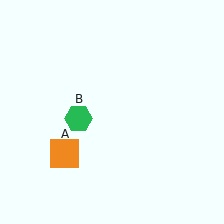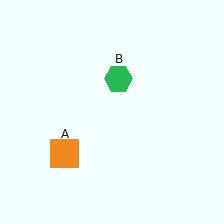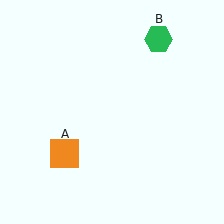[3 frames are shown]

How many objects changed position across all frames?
1 object changed position: green hexagon (object B).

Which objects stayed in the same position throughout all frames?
Orange square (object A) remained stationary.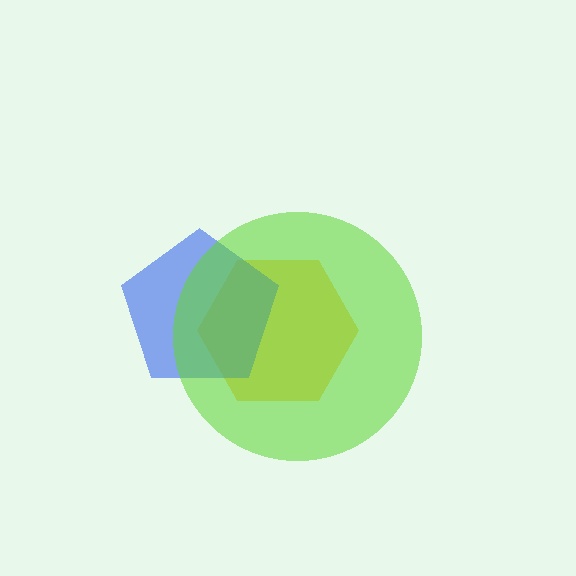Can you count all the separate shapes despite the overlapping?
Yes, there are 3 separate shapes.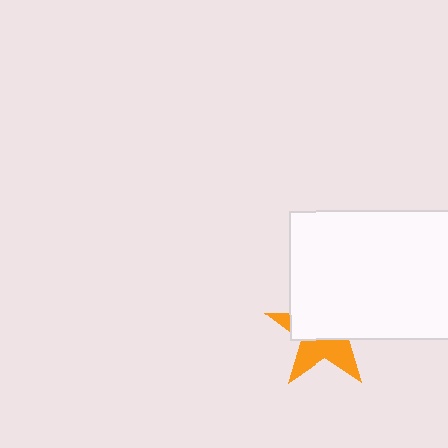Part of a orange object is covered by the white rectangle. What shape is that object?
It is a star.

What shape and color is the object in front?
The object in front is a white rectangle.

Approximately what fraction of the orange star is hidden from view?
Roughly 59% of the orange star is hidden behind the white rectangle.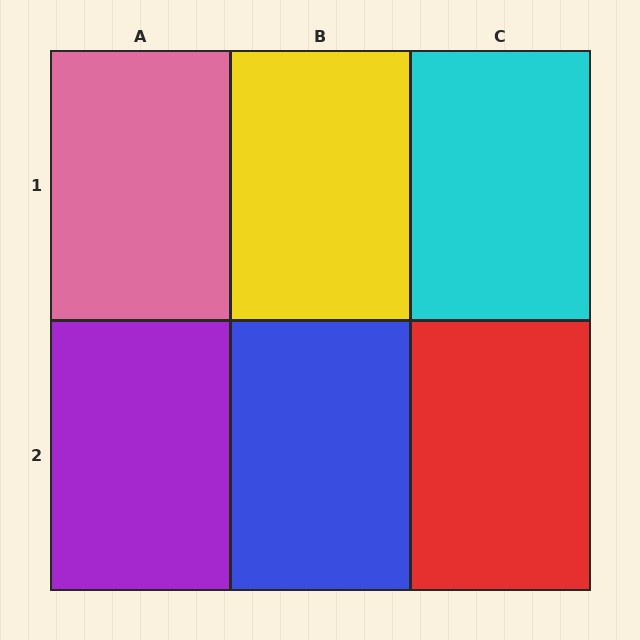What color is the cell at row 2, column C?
Red.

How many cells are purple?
1 cell is purple.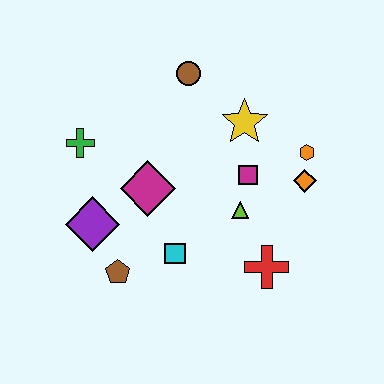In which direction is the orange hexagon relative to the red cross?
The orange hexagon is above the red cross.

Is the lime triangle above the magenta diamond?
No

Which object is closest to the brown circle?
The yellow star is closest to the brown circle.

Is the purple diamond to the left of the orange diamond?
Yes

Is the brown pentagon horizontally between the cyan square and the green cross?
Yes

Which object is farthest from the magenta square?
The green cross is farthest from the magenta square.